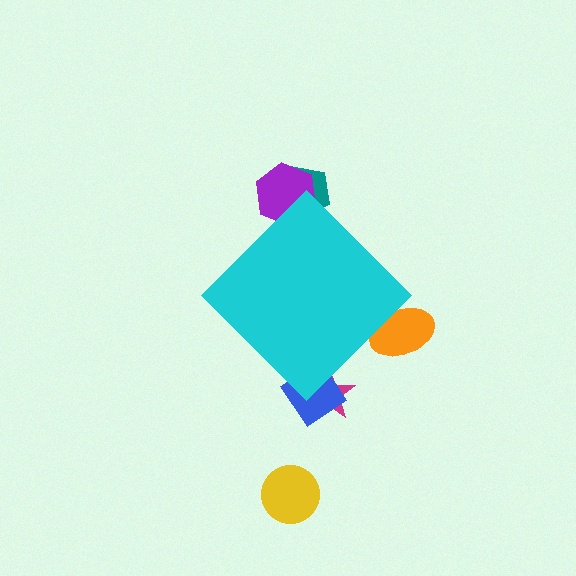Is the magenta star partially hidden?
Yes, the magenta star is partially hidden behind the cyan diamond.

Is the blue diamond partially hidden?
Yes, the blue diamond is partially hidden behind the cyan diamond.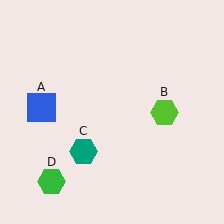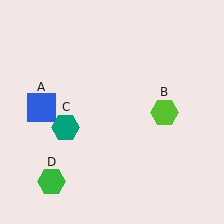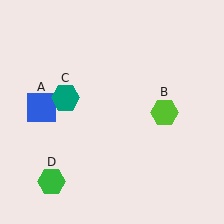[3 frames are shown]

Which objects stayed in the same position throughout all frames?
Blue square (object A) and lime hexagon (object B) and green hexagon (object D) remained stationary.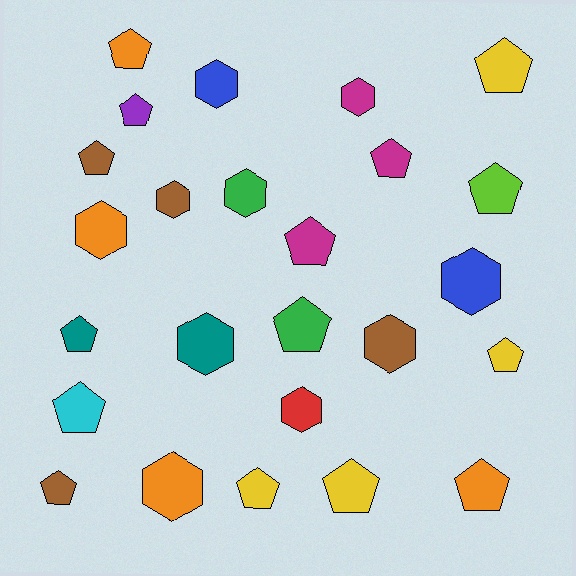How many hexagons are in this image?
There are 10 hexagons.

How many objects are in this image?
There are 25 objects.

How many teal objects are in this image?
There are 2 teal objects.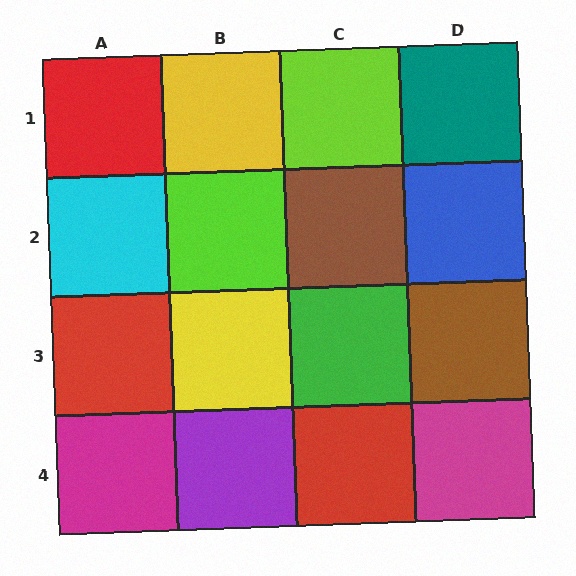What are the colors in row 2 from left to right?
Cyan, lime, brown, blue.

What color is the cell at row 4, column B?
Purple.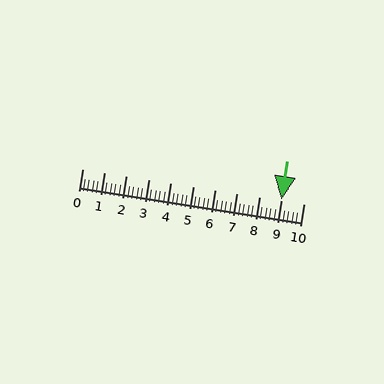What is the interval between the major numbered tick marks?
The major tick marks are spaced 1 units apart.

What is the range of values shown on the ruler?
The ruler shows values from 0 to 10.